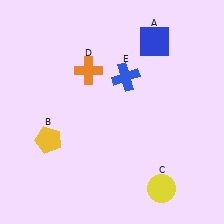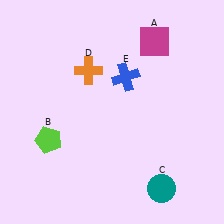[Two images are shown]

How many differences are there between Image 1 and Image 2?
There are 3 differences between the two images.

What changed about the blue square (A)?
In Image 1, A is blue. In Image 2, it changed to magenta.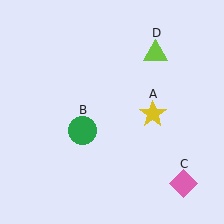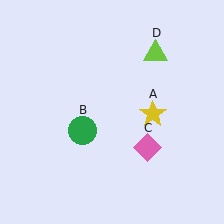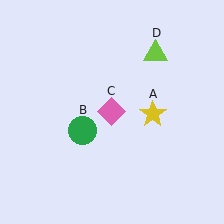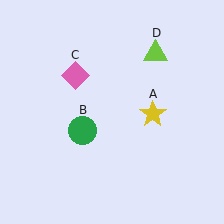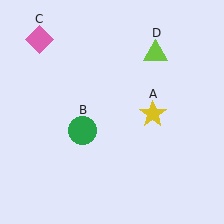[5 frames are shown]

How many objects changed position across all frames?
1 object changed position: pink diamond (object C).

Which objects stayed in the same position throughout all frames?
Yellow star (object A) and green circle (object B) and lime triangle (object D) remained stationary.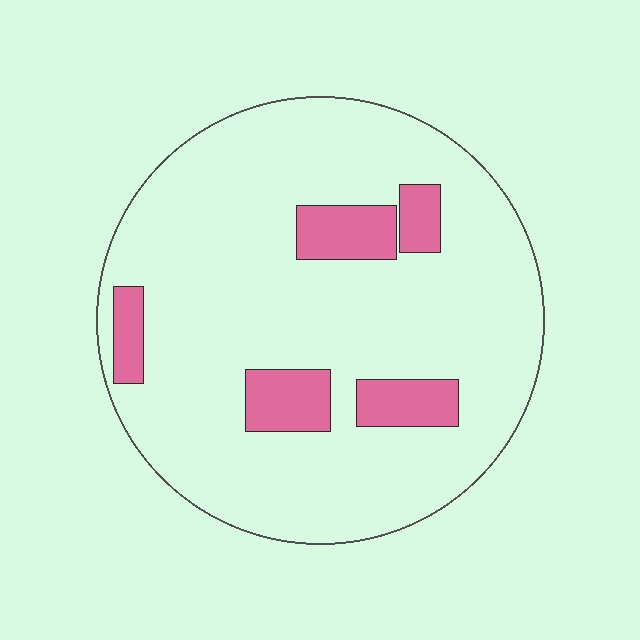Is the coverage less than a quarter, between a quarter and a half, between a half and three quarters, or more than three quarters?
Less than a quarter.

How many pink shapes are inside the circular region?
5.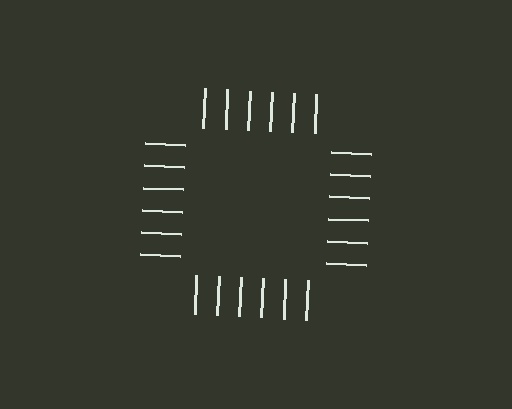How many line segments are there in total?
24 — 6 along each of the 4 edges.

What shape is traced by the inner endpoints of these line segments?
An illusory square — the line segments terminate on its edges but no continuous stroke is drawn.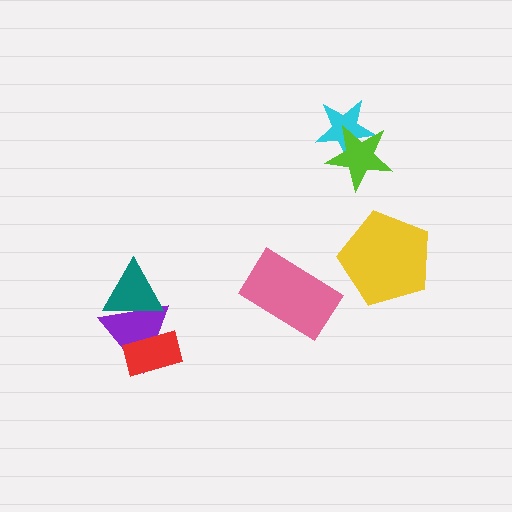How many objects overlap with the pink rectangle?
0 objects overlap with the pink rectangle.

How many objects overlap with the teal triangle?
1 object overlaps with the teal triangle.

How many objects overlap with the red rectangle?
1 object overlaps with the red rectangle.